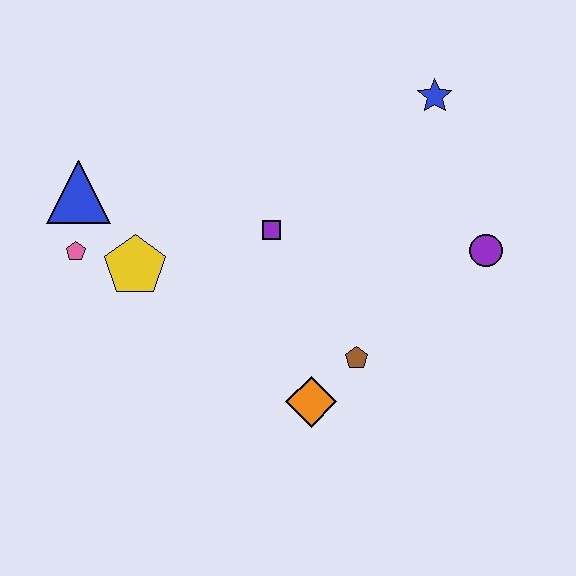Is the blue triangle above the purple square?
Yes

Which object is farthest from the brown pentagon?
The blue triangle is farthest from the brown pentagon.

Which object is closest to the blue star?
The purple circle is closest to the blue star.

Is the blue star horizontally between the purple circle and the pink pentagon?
Yes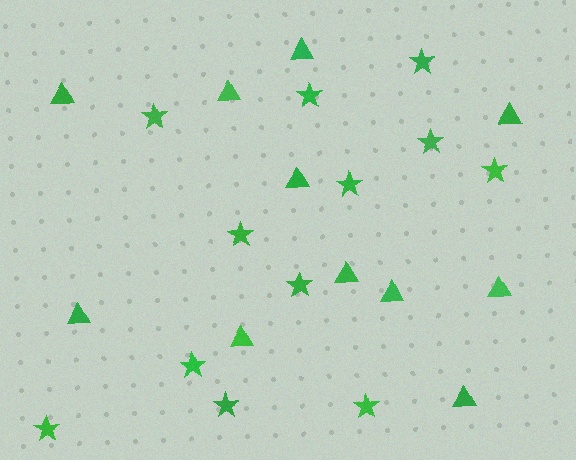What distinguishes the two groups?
There are 2 groups: one group of stars (12) and one group of triangles (11).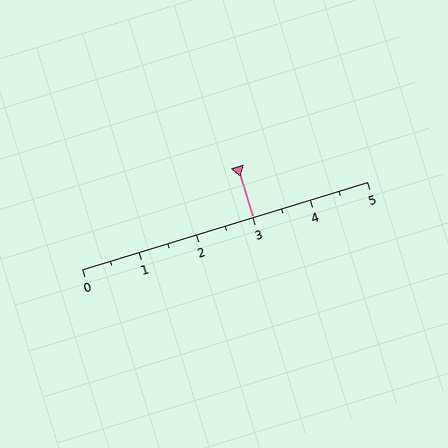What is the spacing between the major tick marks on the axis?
The major ticks are spaced 1 apart.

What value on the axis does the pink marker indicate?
The marker indicates approximately 3.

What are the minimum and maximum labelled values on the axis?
The axis runs from 0 to 5.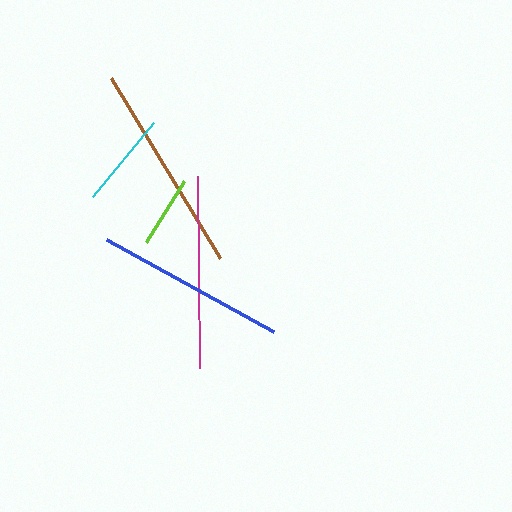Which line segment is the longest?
The brown line is the longest at approximately 210 pixels.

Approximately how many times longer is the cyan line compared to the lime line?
The cyan line is approximately 1.3 times the length of the lime line.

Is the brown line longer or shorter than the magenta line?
The brown line is longer than the magenta line.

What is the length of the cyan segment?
The cyan segment is approximately 96 pixels long.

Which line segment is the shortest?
The lime line is the shortest at approximately 72 pixels.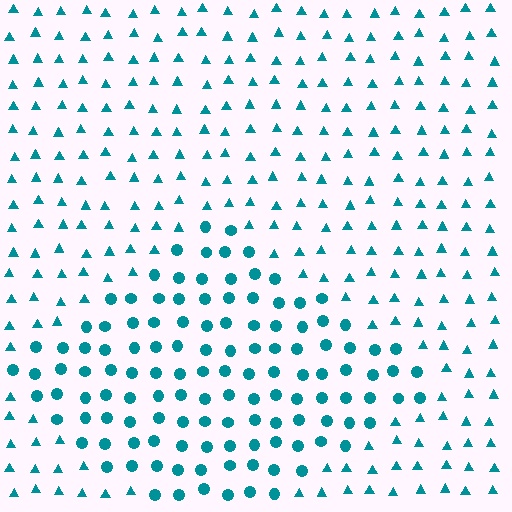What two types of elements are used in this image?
The image uses circles inside the diamond region and triangles outside it.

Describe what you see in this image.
The image is filled with small teal elements arranged in a uniform grid. A diamond-shaped region contains circles, while the surrounding area contains triangles. The boundary is defined purely by the change in element shape.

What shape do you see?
I see a diamond.